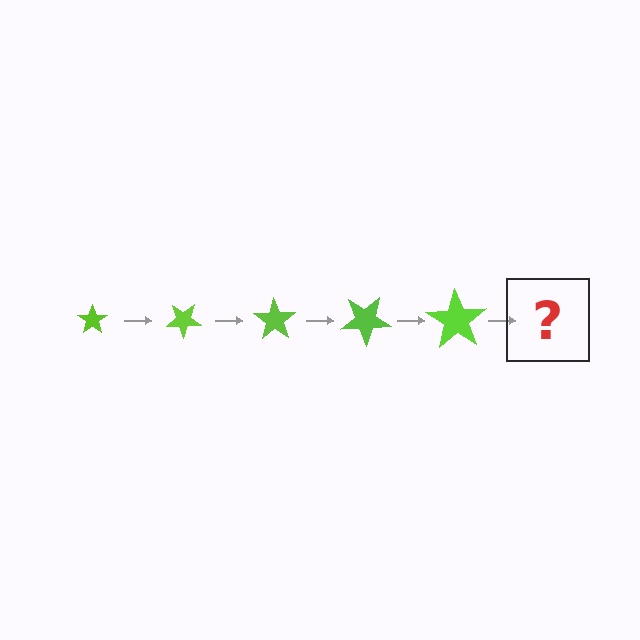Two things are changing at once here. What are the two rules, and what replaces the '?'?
The two rules are that the star grows larger each step and it rotates 35 degrees each step. The '?' should be a star, larger than the previous one and rotated 175 degrees from the start.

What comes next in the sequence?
The next element should be a star, larger than the previous one and rotated 175 degrees from the start.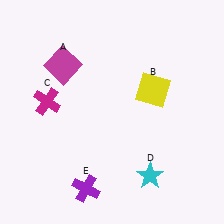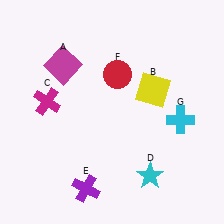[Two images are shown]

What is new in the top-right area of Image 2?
A red circle (F) was added in the top-right area of Image 2.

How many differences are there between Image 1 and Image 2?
There are 2 differences between the two images.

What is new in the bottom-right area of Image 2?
A cyan cross (G) was added in the bottom-right area of Image 2.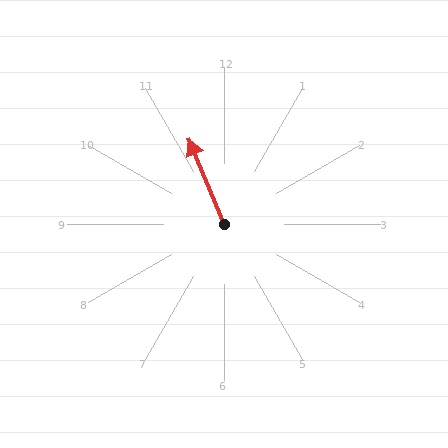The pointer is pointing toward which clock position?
Roughly 11 o'clock.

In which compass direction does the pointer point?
North.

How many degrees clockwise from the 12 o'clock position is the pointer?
Approximately 338 degrees.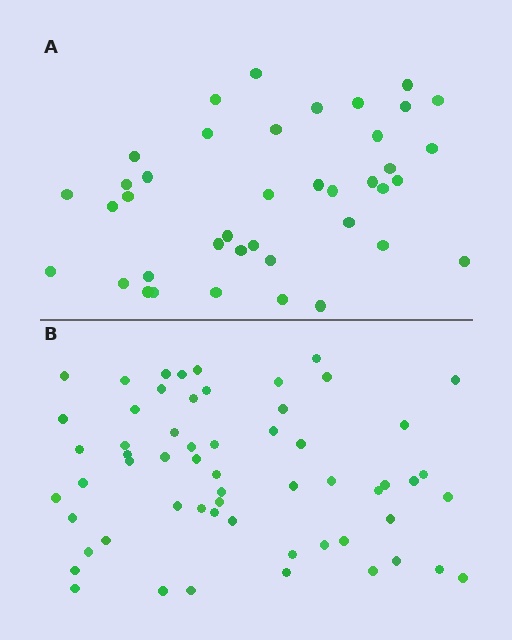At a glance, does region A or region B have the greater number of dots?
Region B (the bottom region) has more dots.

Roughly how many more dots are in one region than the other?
Region B has approximately 20 more dots than region A.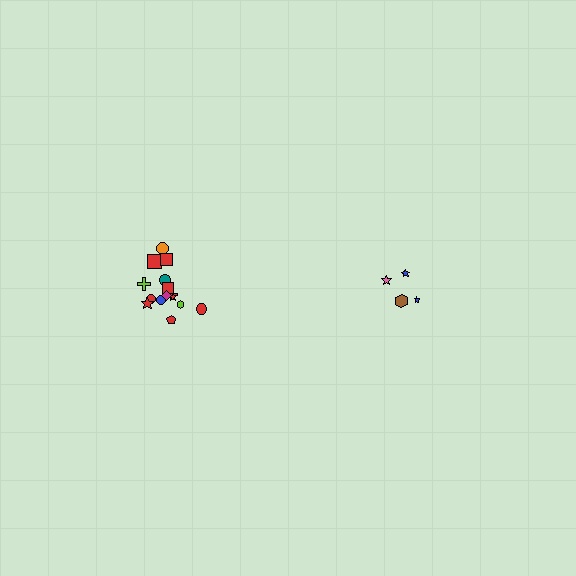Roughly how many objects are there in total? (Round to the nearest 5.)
Roughly 20 objects in total.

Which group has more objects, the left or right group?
The left group.